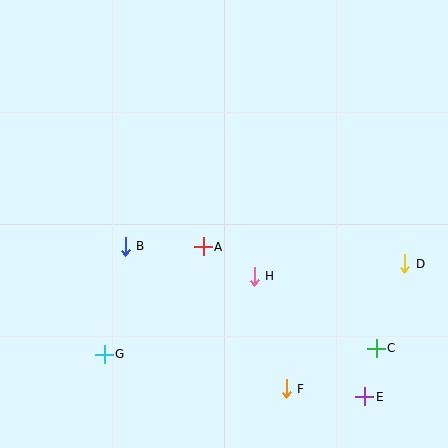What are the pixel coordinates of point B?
Point B is at (125, 246).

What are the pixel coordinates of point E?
Point E is at (365, 397).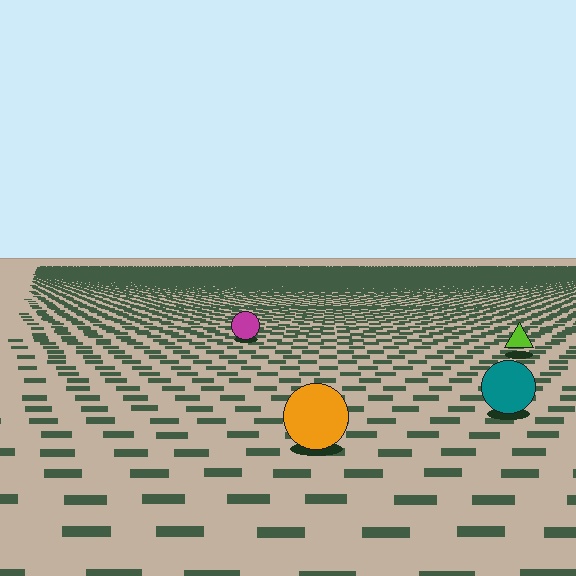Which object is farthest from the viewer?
The magenta circle is farthest from the viewer. It appears smaller and the ground texture around it is denser.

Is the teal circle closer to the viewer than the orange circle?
No. The orange circle is closer — you can tell from the texture gradient: the ground texture is coarser near it.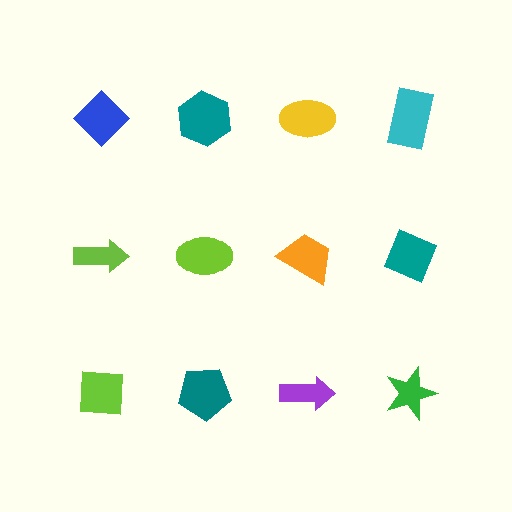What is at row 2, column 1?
A lime arrow.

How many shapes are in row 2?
4 shapes.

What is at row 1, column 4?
A cyan rectangle.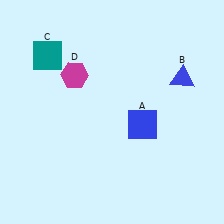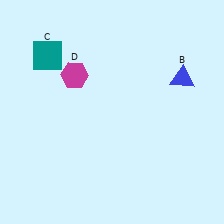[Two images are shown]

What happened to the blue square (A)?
The blue square (A) was removed in Image 2. It was in the bottom-right area of Image 1.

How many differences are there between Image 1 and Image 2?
There is 1 difference between the two images.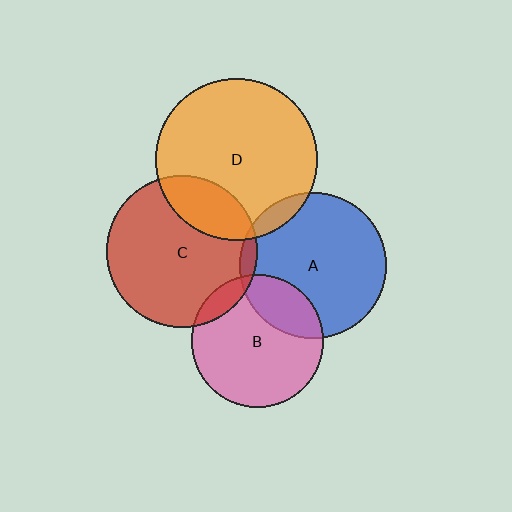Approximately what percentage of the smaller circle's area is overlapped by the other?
Approximately 25%.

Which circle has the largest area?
Circle D (orange).